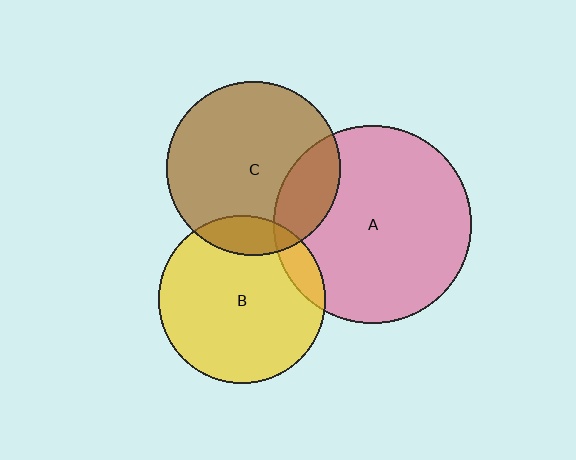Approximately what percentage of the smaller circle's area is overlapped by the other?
Approximately 10%.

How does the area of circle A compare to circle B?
Approximately 1.4 times.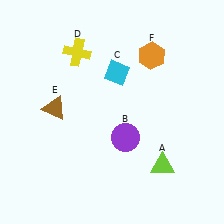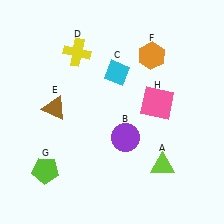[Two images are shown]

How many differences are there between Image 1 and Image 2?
There are 2 differences between the two images.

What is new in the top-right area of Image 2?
A pink square (H) was added in the top-right area of Image 2.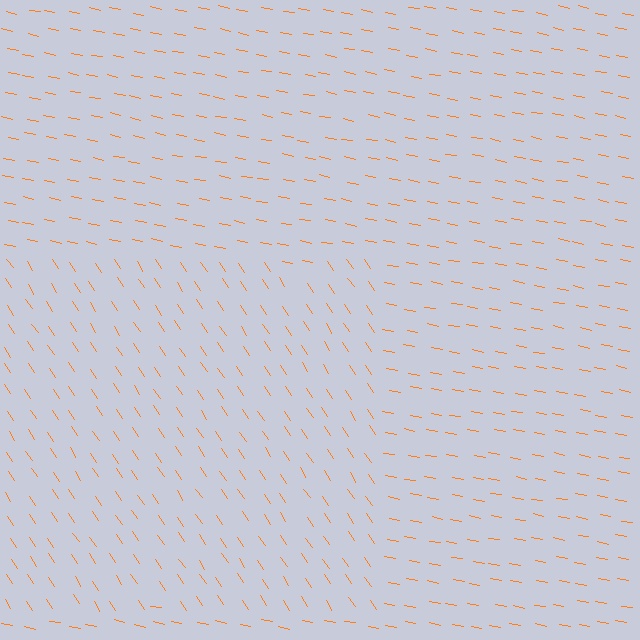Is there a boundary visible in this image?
Yes, there is a texture boundary formed by a change in line orientation.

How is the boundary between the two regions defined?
The boundary is defined purely by a change in line orientation (approximately 45 degrees difference). All lines are the same color and thickness.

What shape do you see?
I see a rectangle.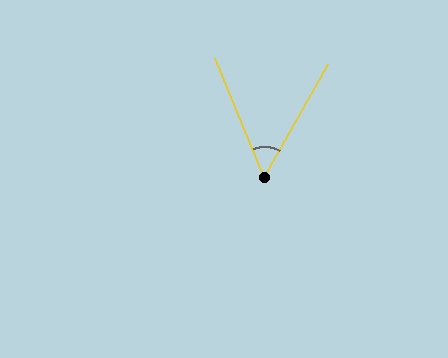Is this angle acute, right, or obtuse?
It is acute.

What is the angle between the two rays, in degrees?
Approximately 52 degrees.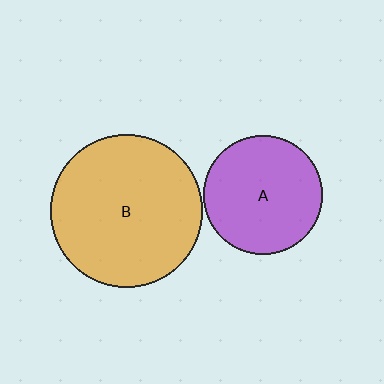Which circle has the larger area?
Circle B (orange).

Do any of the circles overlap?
No, none of the circles overlap.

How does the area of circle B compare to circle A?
Approximately 1.7 times.